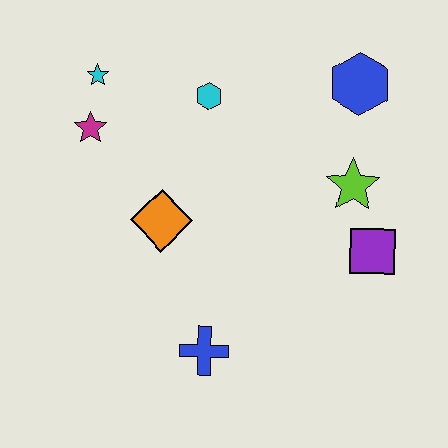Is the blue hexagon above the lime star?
Yes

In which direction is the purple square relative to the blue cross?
The purple square is to the right of the blue cross.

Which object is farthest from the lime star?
The cyan star is farthest from the lime star.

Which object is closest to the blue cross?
The orange diamond is closest to the blue cross.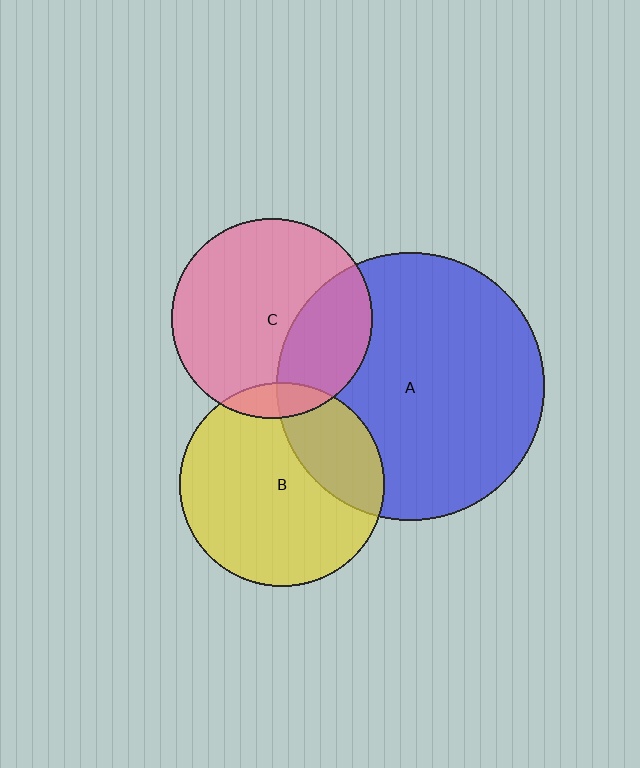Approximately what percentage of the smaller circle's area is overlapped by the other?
Approximately 10%.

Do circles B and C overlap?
Yes.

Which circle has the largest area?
Circle A (blue).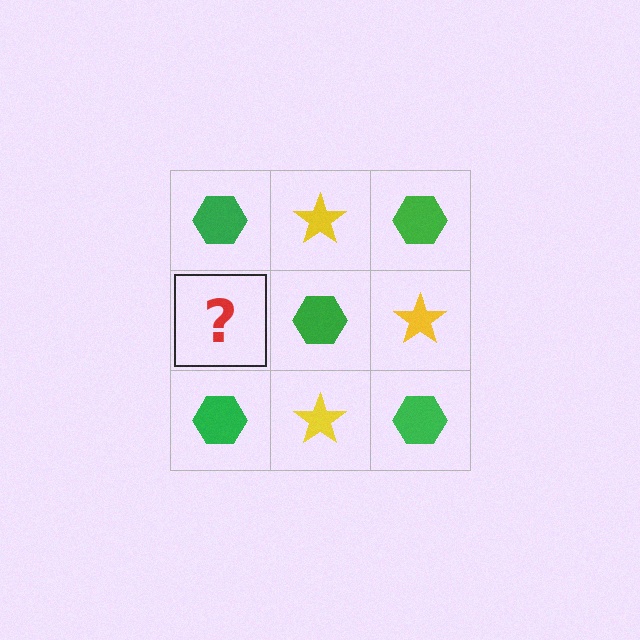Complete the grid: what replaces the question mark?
The question mark should be replaced with a yellow star.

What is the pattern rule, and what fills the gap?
The rule is that it alternates green hexagon and yellow star in a checkerboard pattern. The gap should be filled with a yellow star.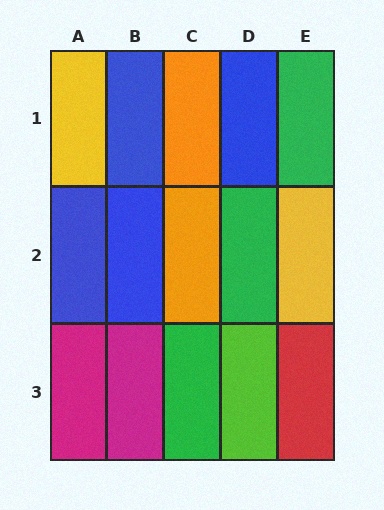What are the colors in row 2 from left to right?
Blue, blue, orange, green, yellow.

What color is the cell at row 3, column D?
Lime.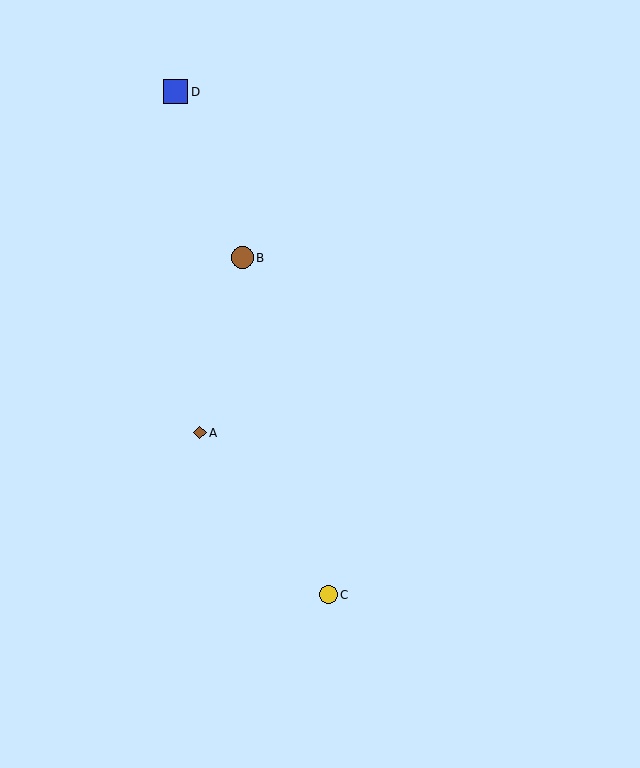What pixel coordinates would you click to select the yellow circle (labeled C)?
Click at (328, 595) to select the yellow circle C.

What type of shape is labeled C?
Shape C is a yellow circle.